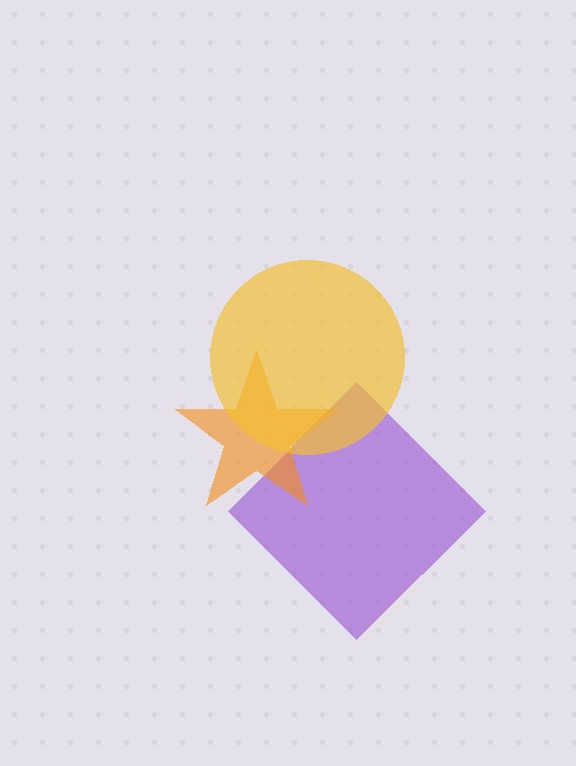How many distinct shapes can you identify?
There are 3 distinct shapes: a purple diamond, an orange star, a yellow circle.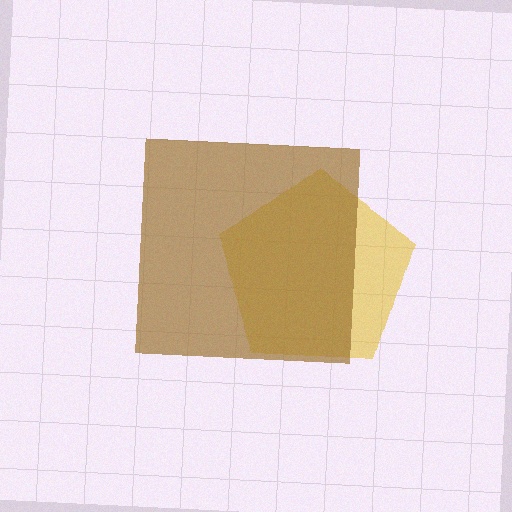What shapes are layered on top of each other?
The layered shapes are: a yellow pentagon, a brown square.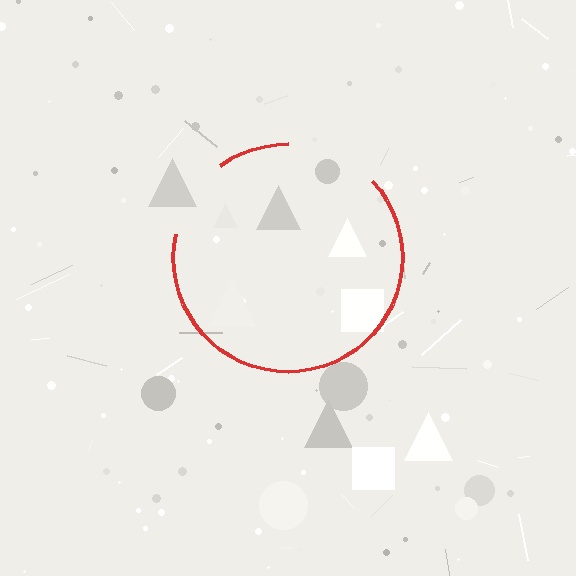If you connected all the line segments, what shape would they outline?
They would outline a circle.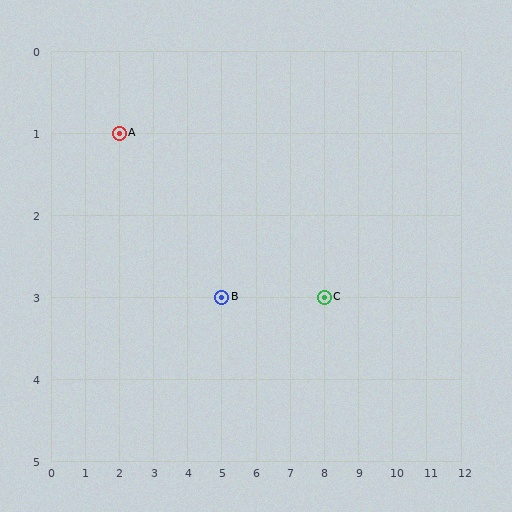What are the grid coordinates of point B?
Point B is at grid coordinates (5, 3).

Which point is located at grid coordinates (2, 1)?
Point A is at (2, 1).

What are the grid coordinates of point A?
Point A is at grid coordinates (2, 1).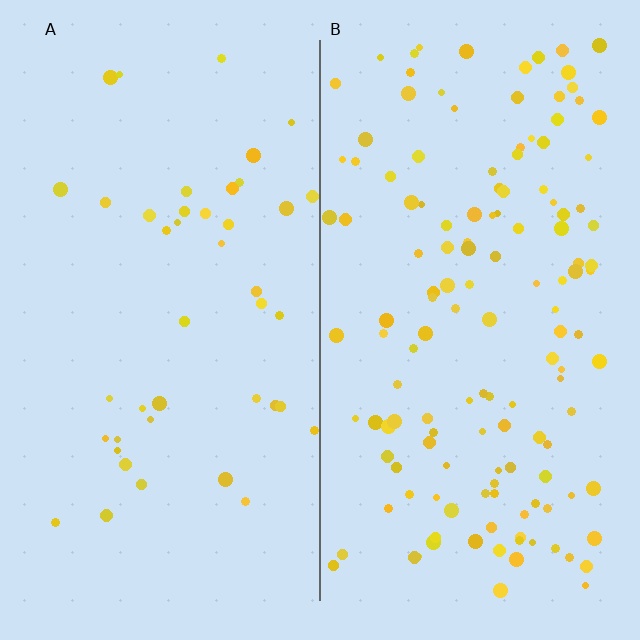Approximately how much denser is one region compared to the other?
Approximately 3.3× — region B over region A.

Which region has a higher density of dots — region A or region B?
B (the right).